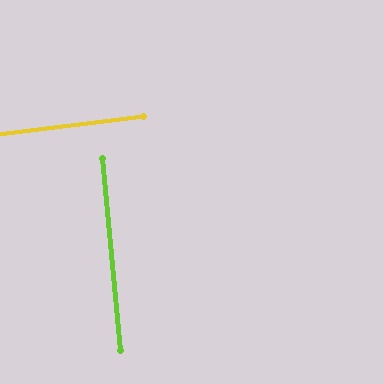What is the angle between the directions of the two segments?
Approximately 89 degrees.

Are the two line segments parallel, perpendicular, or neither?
Perpendicular — they meet at approximately 89°.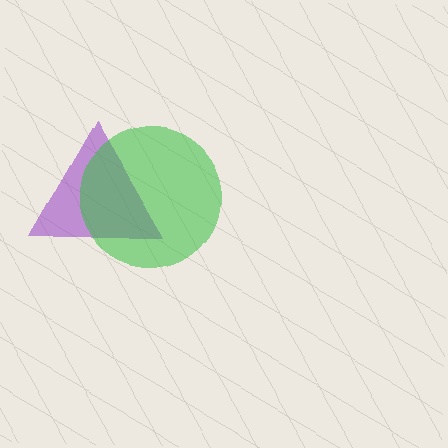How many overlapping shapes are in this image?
There are 2 overlapping shapes in the image.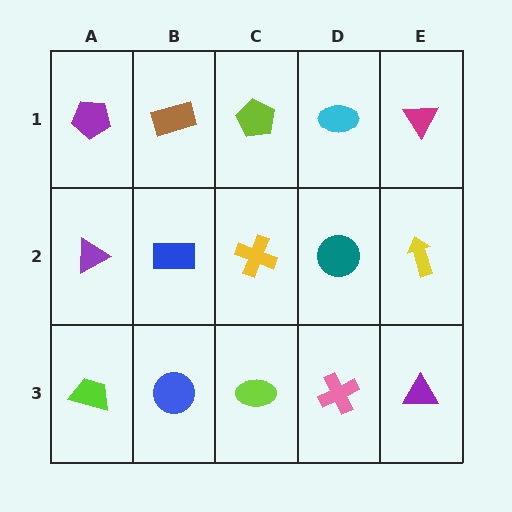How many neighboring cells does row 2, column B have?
4.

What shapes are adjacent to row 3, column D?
A teal circle (row 2, column D), a lime ellipse (row 3, column C), a purple triangle (row 3, column E).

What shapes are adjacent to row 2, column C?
A lime pentagon (row 1, column C), a lime ellipse (row 3, column C), a blue rectangle (row 2, column B), a teal circle (row 2, column D).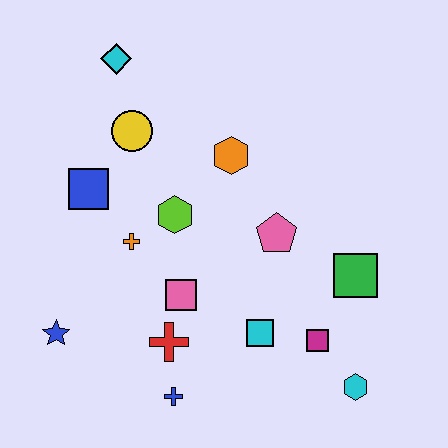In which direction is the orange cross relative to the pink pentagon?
The orange cross is to the left of the pink pentagon.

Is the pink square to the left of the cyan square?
Yes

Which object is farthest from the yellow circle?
The cyan hexagon is farthest from the yellow circle.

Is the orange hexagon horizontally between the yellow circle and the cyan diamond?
No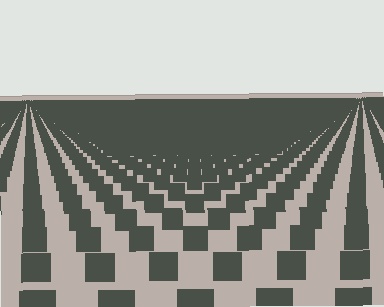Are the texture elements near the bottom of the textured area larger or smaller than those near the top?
Larger. Near the bottom, elements are closer to the viewer and appear at a bigger on-screen size.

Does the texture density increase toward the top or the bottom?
Density increases toward the top.